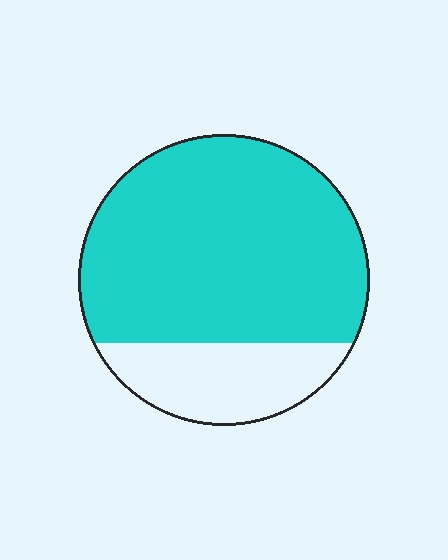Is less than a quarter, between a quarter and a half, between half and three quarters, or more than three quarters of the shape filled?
More than three quarters.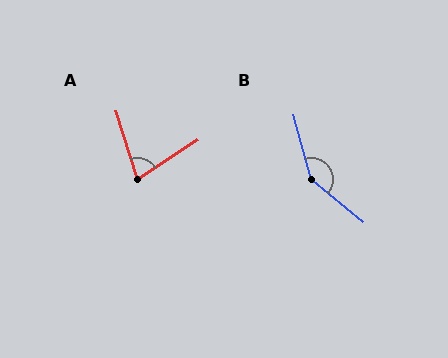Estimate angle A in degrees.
Approximately 75 degrees.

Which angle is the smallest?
A, at approximately 75 degrees.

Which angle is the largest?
B, at approximately 145 degrees.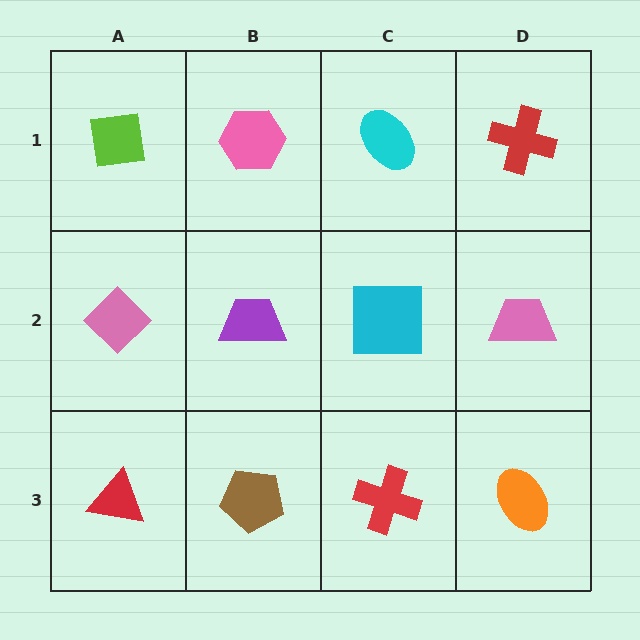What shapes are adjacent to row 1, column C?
A cyan square (row 2, column C), a pink hexagon (row 1, column B), a red cross (row 1, column D).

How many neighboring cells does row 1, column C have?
3.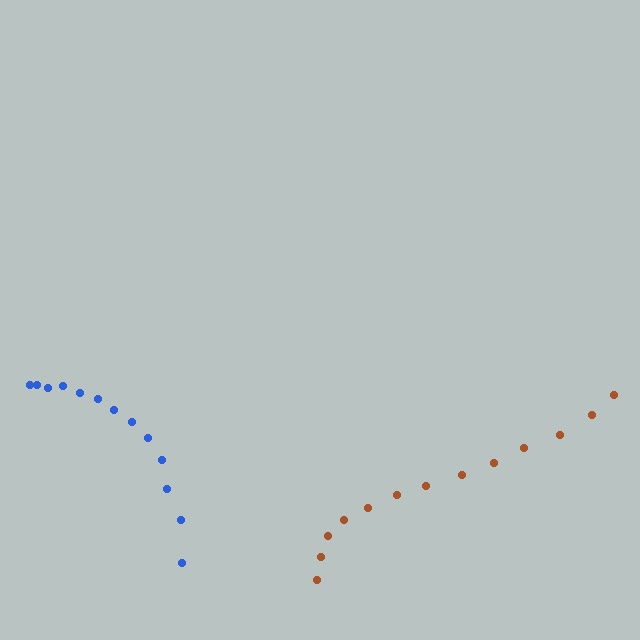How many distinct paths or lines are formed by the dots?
There are 2 distinct paths.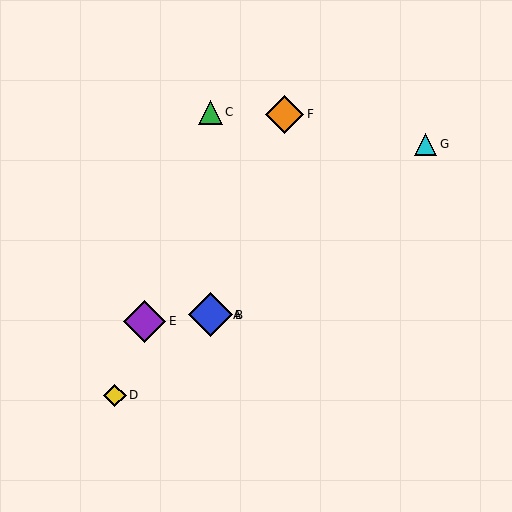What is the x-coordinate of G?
Object G is at x≈426.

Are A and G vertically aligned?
No, A is at x≈210 and G is at x≈426.